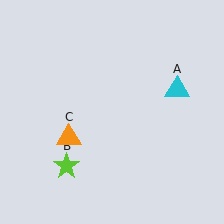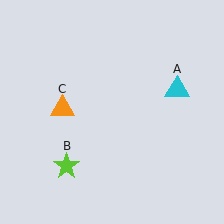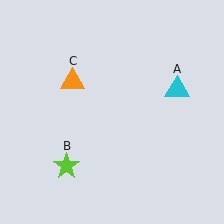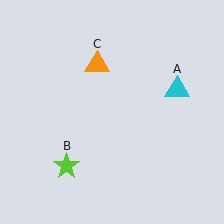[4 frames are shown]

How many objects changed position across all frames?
1 object changed position: orange triangle (object C).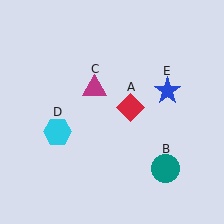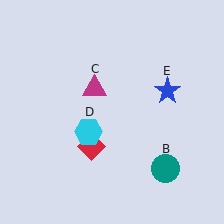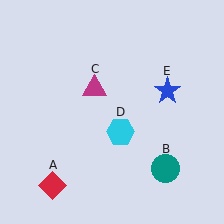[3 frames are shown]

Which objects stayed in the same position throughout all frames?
Teal circle (object B) and magenta triangle (object C) and blue star (object E) remained stationary.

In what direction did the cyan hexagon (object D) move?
The cyan hexagon (object D) moved right.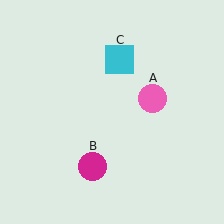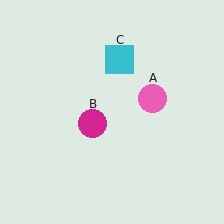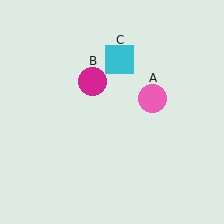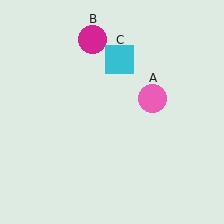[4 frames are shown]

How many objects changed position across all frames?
1 object changed position: magenta circle (object B).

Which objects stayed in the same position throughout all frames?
Pink circle (object A) and cyan square (object C) remained stationary.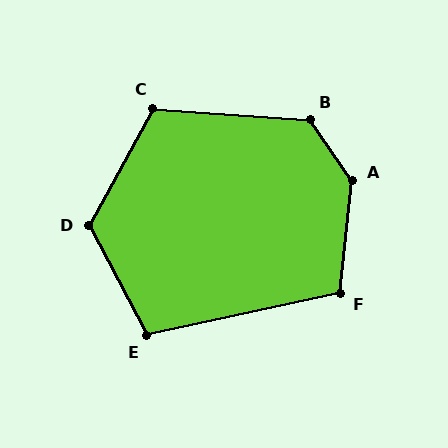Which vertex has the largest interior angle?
A, at approximately 139 degrees.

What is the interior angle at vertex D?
Approximately 123 degrees (obtuse).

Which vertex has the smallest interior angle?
E, at approximately 106 degrees.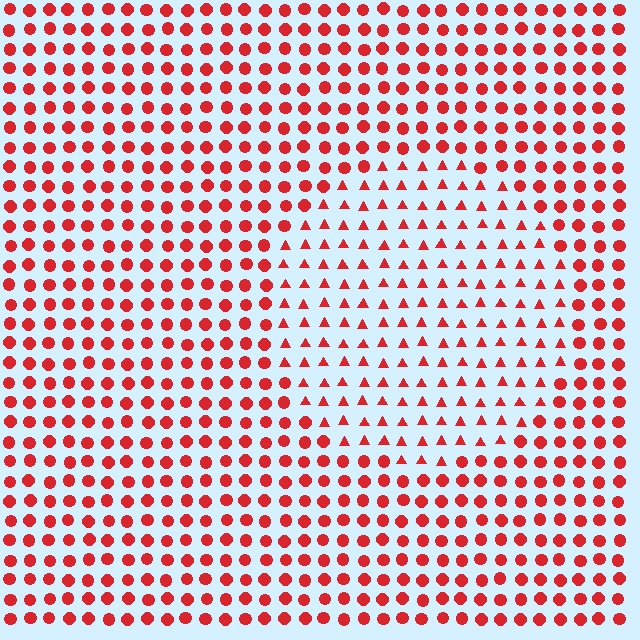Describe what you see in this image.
The image is filled with small red elements arranged in a uniform grid. A circle-shaped region contains triangles, while the surrounding area contains circles. The boundary is defined purely by the change in element shape.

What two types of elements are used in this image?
The image uses triangles inside the circle region and circles outside it.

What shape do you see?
I see a circle.